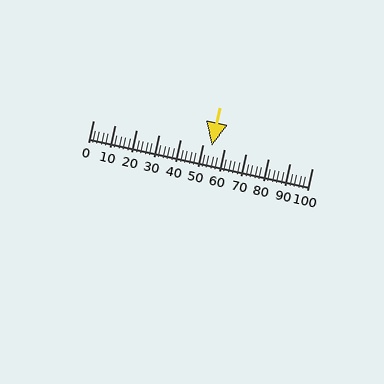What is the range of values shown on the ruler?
The ruler shows values from 0 to 100.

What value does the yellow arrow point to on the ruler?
The yellow arrow points to approximately 54.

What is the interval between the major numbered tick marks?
The major tick marks are spaced 10 units apart.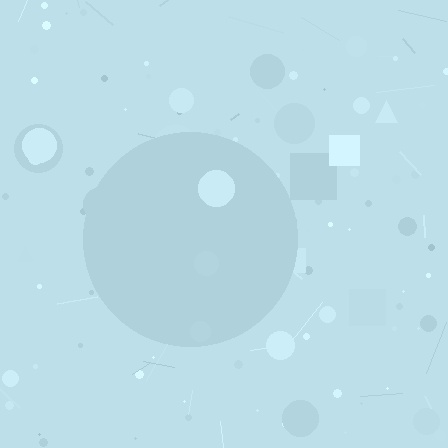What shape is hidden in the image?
A circle is hidden in the image.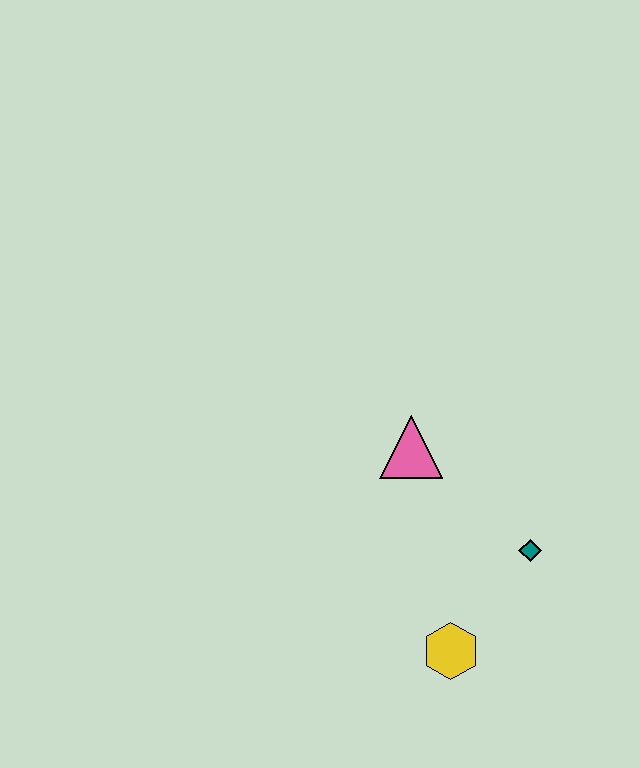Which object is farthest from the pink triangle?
The yellow hexagon is farthest from the pink triangle.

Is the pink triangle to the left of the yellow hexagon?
Yes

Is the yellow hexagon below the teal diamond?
Yes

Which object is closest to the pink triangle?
The teal diamond is closest to the pink triangle.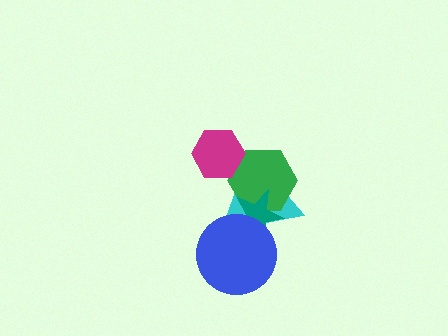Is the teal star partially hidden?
Yes, it is partially covered by another shape.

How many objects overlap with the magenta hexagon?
2 objects overlap with the magenta hexagon.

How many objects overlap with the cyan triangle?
4 objects overlap with the cyan triangle.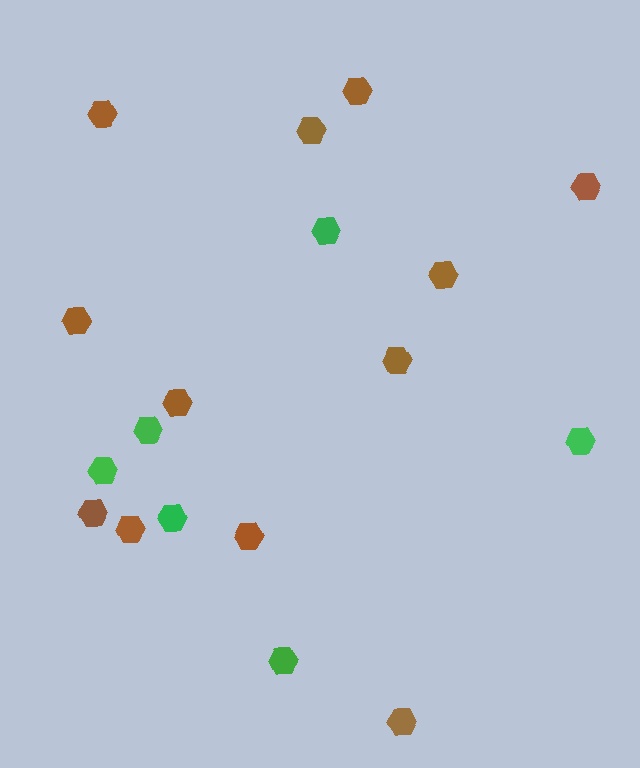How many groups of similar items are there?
There are 2 groups: one group of brown hexagons (12) and one group of green hexagons (6).